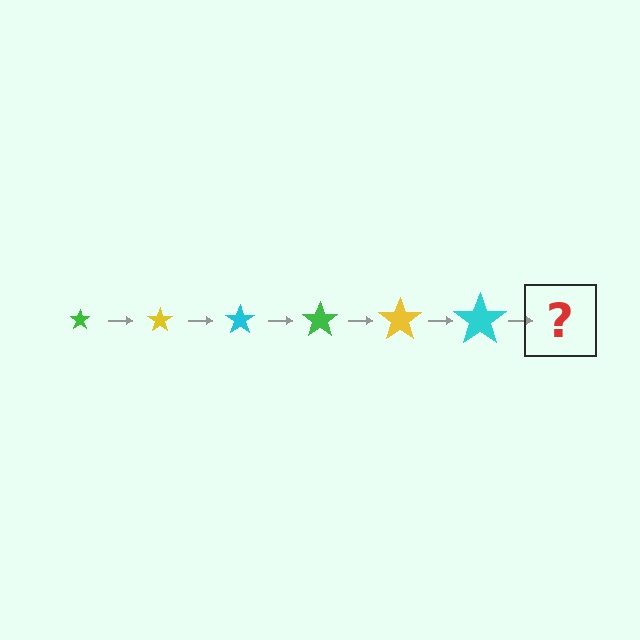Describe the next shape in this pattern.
It should be a green star, larger than the previous one.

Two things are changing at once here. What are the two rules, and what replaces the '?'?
The two rules are that the star grows larger each step and the color cycles through green, yellow, and cyan. The '?' should be a green star, larger than the previous one.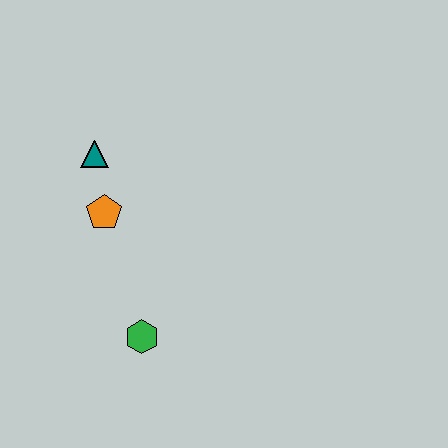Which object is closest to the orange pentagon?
The teal triangle is closest to the orange pentagon.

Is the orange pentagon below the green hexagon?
No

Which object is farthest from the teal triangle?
The green hexagon is farthest from the teal triangle.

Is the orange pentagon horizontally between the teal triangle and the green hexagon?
Yes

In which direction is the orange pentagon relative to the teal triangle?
The orange pentagon is below the teal triangle.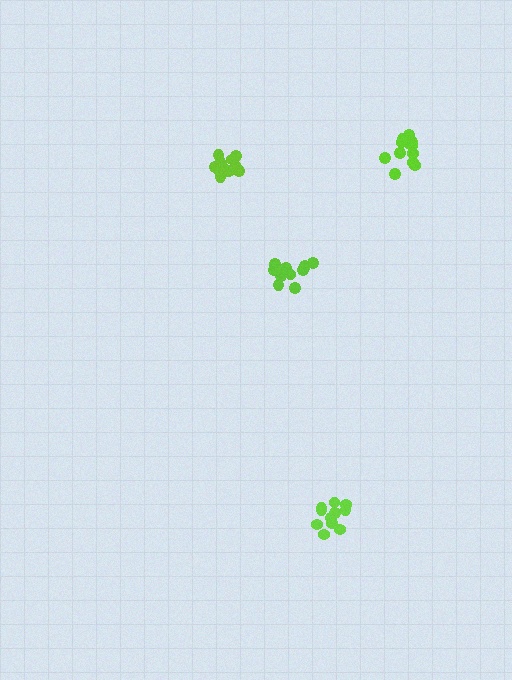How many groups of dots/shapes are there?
There are 4 groups.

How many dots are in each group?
Group 1: 12 dots, Group 2: 12 dots, Group 3: 11 dots, Group 4: 12 dots (47 total).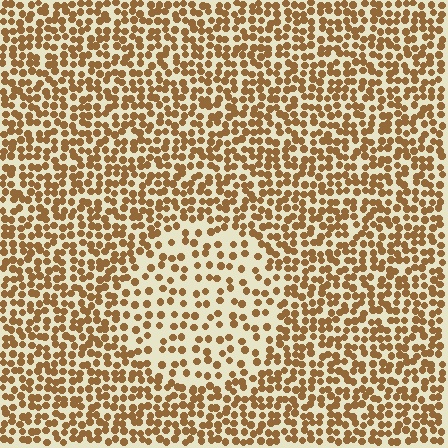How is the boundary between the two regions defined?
The boundary is defined by a change in element density (approximately 1.9x ratio). All elements are the same color, size, and shape.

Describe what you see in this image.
The image contains small brown elements arranged at two different densities. A circle-shaped region is visible where the elements are less densely packed than the surrounding area.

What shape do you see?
I see a circle.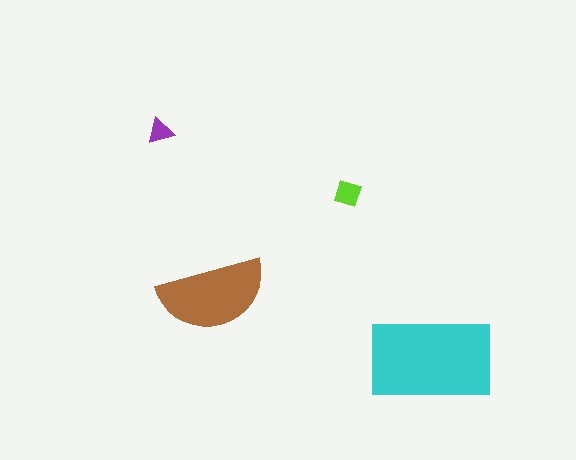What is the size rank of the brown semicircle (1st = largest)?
2nd.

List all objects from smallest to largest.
The purple triangle, the lime diamond, the brown semicircle, the cyan rectangle.